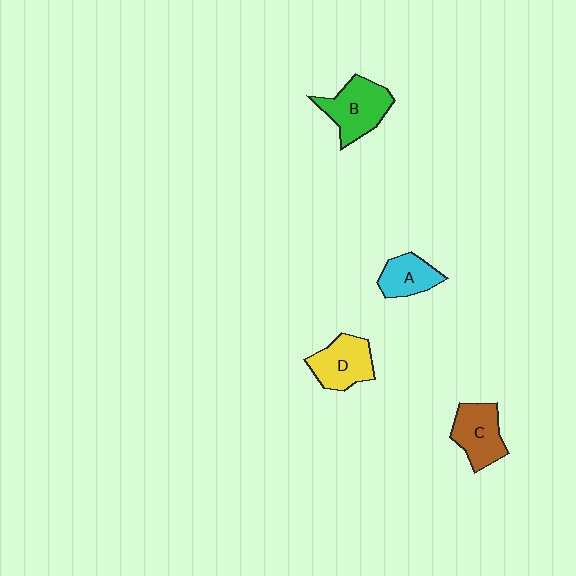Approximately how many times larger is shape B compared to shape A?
Approximately 1.5 times.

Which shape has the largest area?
Shape B (green).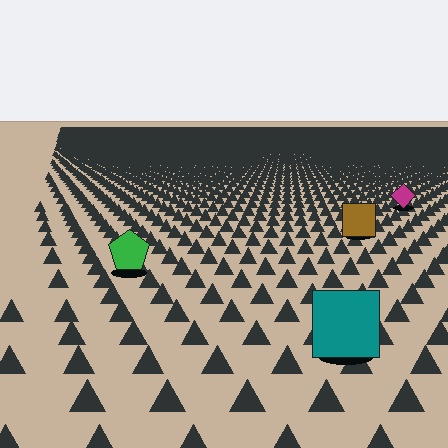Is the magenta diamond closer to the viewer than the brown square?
No. The brown square is closer — you can tell from the texture gradient: the ground texture is coarser near it.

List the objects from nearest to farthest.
From nearest to farthest: the teal square, the green pentagon, the brown square, the magenta diamond.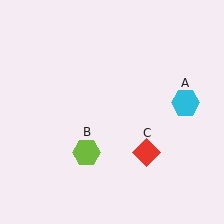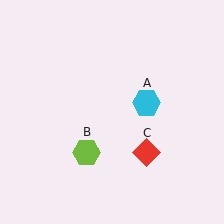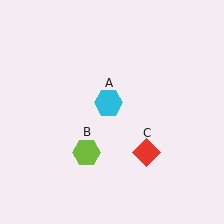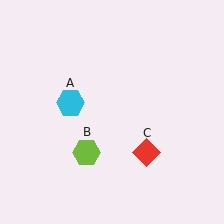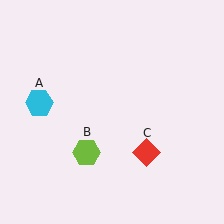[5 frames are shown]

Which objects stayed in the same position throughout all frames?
Lime hexagon (object B) and red diamond (object C) remained stationary.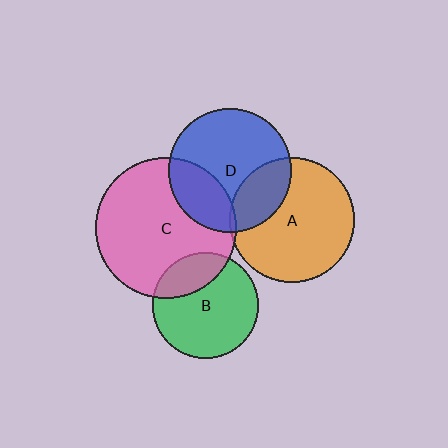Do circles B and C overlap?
Yes.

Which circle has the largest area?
Circle C (pink).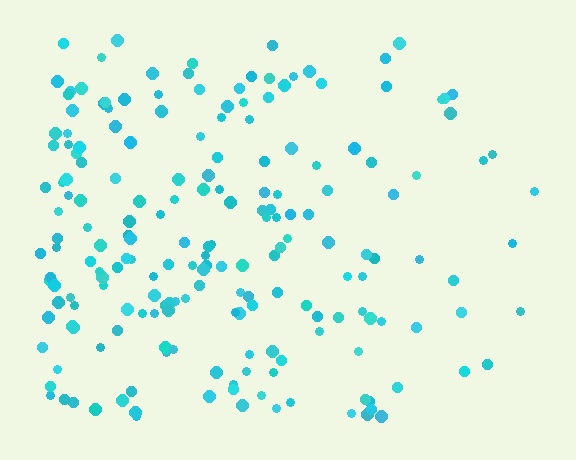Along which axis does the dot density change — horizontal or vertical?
Horizontal.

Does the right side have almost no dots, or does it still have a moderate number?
Still a moderate number, just noticeably fewer than the left.